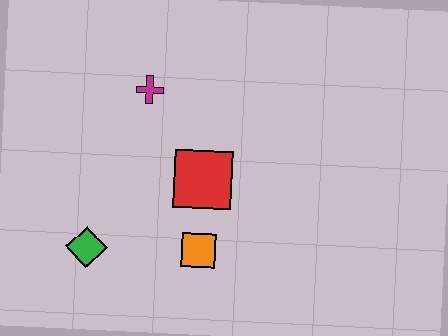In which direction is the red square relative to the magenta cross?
The red square is below the magenta cross.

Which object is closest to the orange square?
The red square is closest to the orange square.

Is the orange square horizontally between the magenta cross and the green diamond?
No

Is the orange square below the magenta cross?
Yes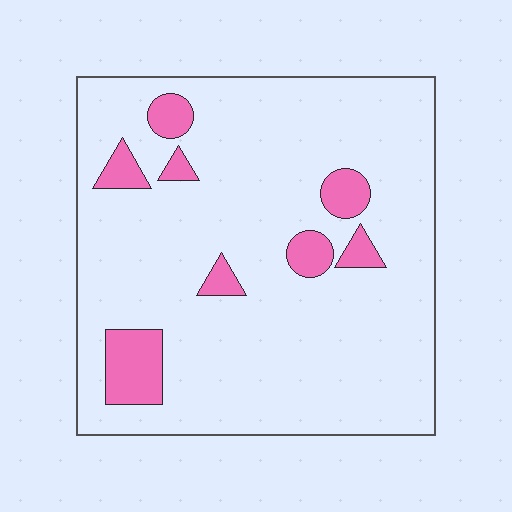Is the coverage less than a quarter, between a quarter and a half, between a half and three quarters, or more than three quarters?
Less than a quarter.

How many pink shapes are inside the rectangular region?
8.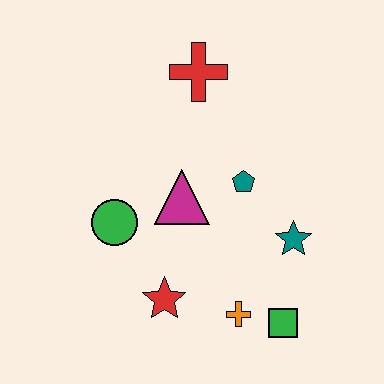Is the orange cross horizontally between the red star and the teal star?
Yes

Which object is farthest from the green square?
The red cross is farthest from the green square.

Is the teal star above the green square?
Yes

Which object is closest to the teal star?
The teal pentagon is closest to the teal star.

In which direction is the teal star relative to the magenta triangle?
The teal star is to the right of the magenta triangle.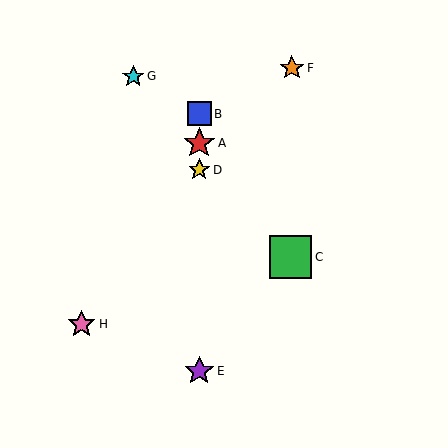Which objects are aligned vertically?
Objects A, B, D, E are aligned vertically.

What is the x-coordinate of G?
Object G is at x≈133.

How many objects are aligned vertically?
4 objects (A, B, D, E) are aligned vertically.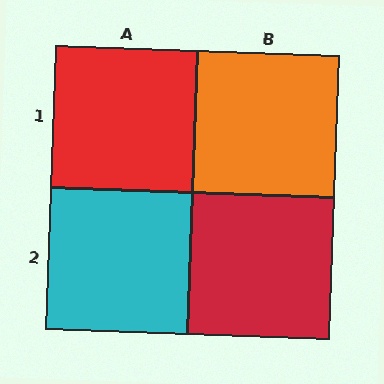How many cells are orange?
1 cell is orange.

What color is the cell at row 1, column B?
Orange.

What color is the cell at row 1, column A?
Red.